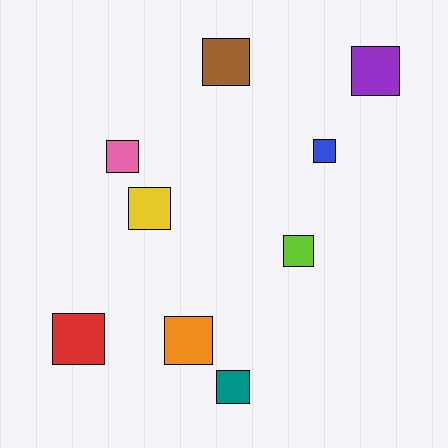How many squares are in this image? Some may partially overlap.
There are 9 squares.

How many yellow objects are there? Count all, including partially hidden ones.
There is 1 yellow object.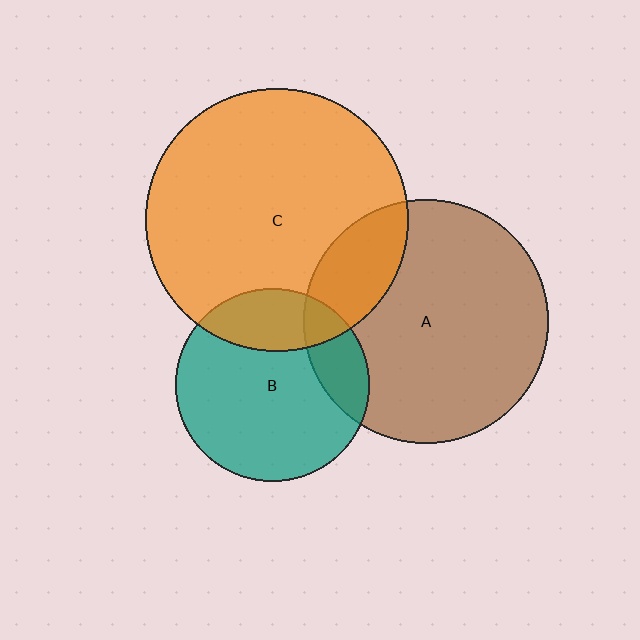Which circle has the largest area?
Circle C (orange).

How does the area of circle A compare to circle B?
Approximately 1.6 times.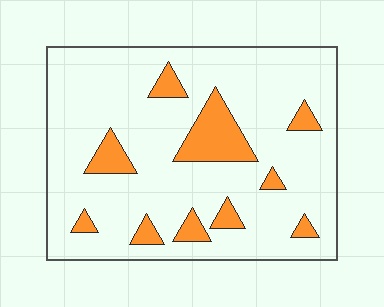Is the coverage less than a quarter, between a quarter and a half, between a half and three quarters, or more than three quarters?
Less than a quarter.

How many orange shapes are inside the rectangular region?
10.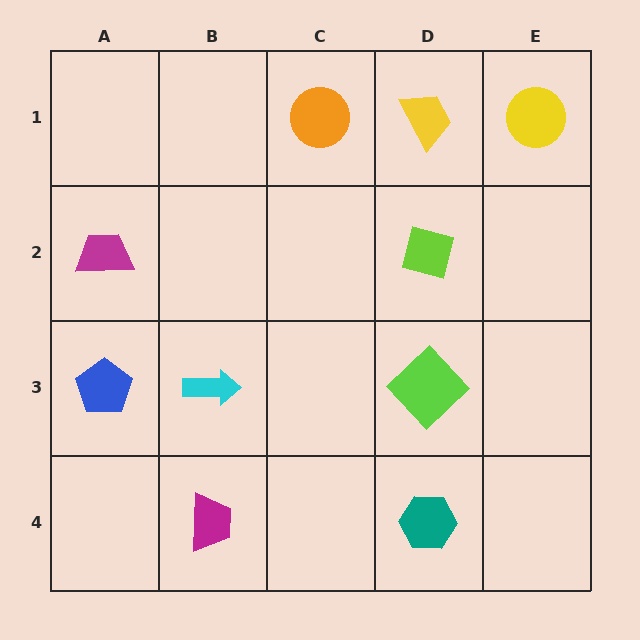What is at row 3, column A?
A blue pentagon.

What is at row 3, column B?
A cyan arrow.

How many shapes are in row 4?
2 shapes.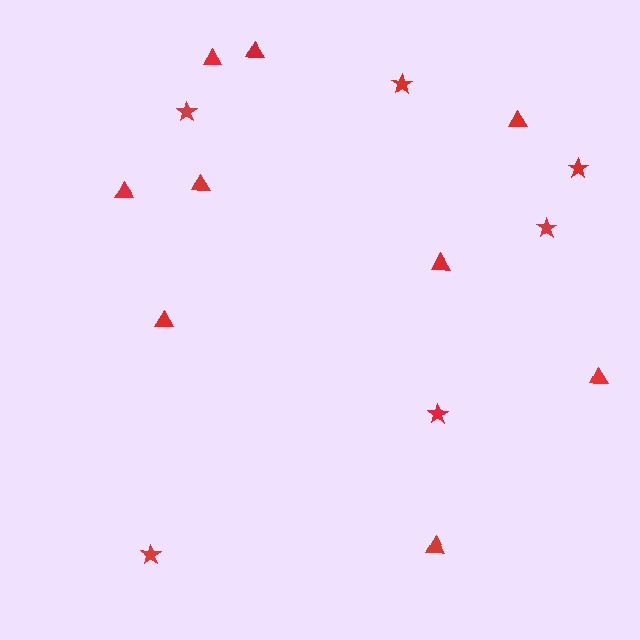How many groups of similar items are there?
There are 2 groups: one group of triangles (9) and one group of stars (6).